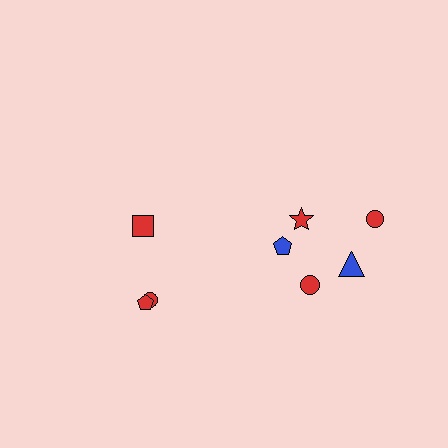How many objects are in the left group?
There are 3 objects.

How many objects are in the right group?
There are 5 objects.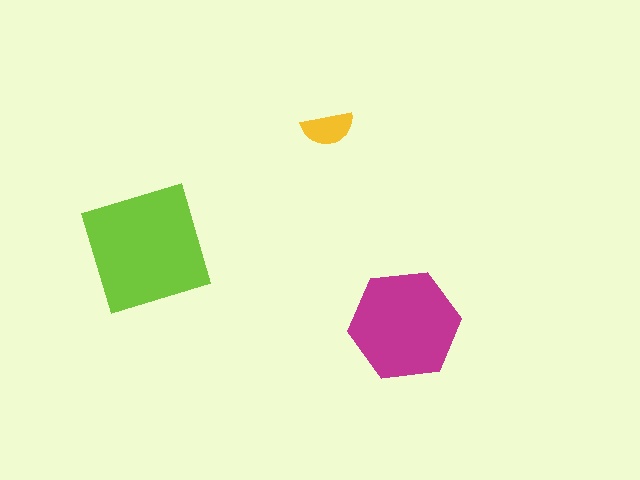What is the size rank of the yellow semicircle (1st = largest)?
3rd.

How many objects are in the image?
There are 3 objects in the image.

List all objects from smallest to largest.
The yellow semicircle, the magenta hexagon, the lime square.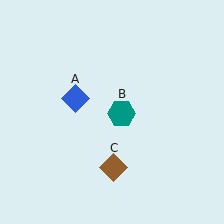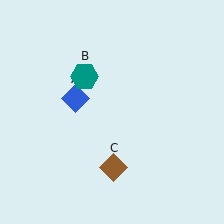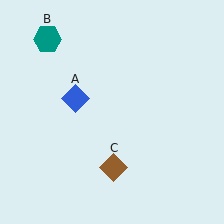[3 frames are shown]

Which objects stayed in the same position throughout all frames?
Blue diamond (object A) and brown diamond (object C) remained stationary.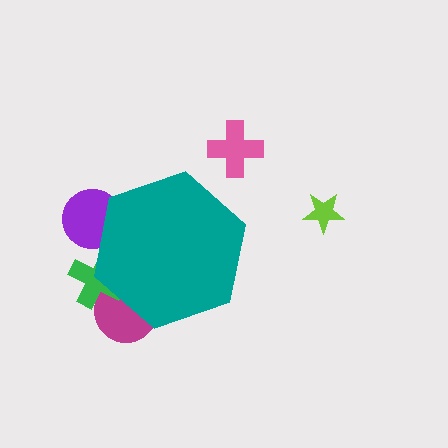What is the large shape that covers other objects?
A teal hexagon.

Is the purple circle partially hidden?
Yes, the purple circle is partially hidden behind the teal hexagon.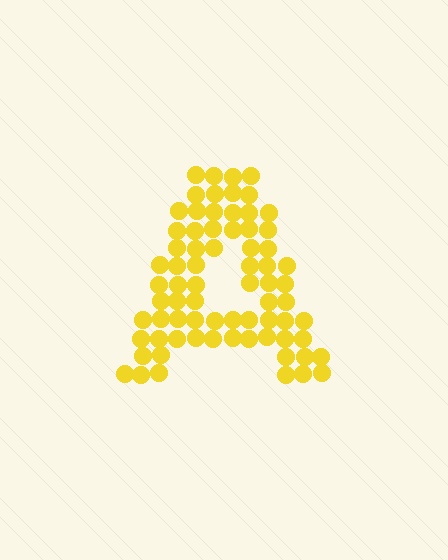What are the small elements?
The small elements are circles.